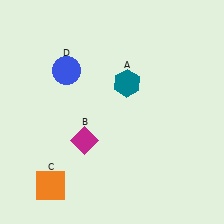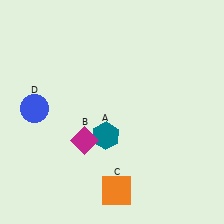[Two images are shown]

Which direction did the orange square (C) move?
The orange square (C) moved right.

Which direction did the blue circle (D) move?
The blue circle (D) moved down.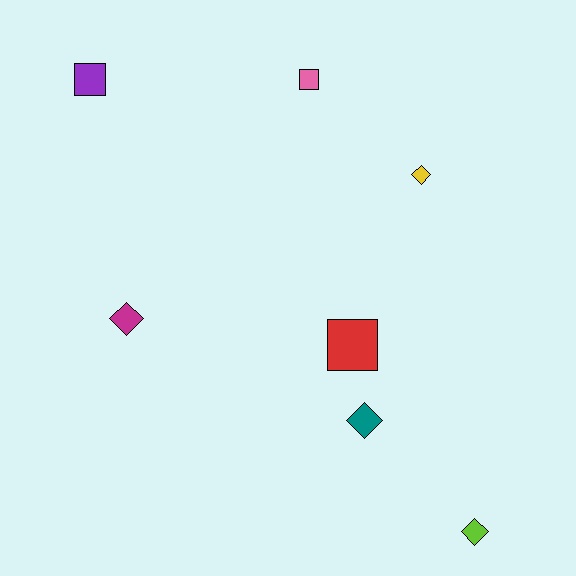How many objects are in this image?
There are 7 objects.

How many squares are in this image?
There are 3 squares.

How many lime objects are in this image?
There is 1 lime object.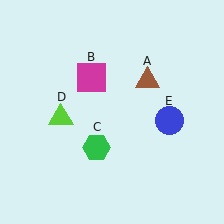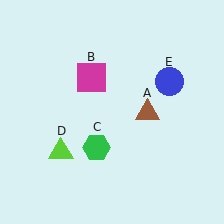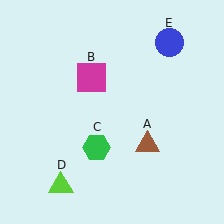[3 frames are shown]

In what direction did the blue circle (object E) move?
The blue circle (object E) moved up.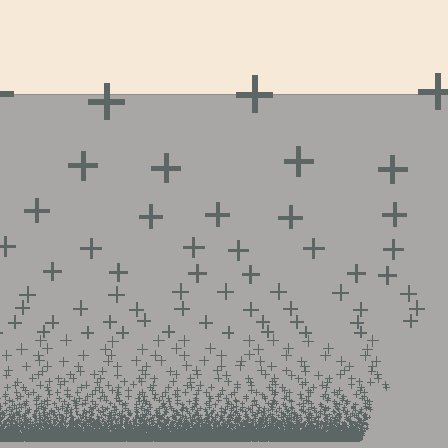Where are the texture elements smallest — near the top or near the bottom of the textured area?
Near the bottom.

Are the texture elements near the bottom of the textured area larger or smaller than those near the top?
Smaller. The gradient is inverted — elements near the bottom are smaller and denser.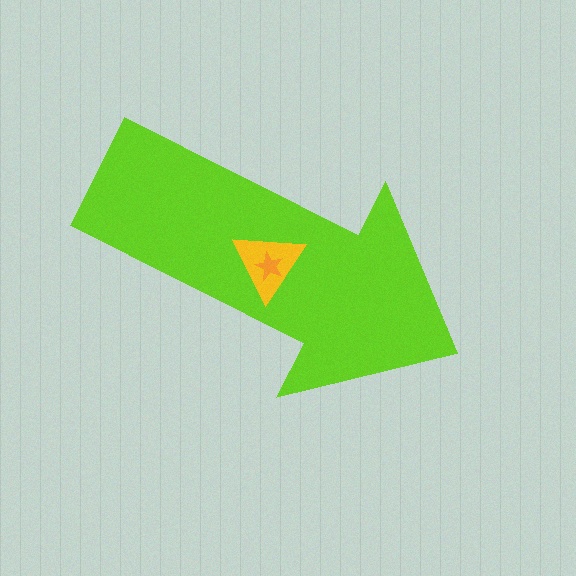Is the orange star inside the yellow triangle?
Yes.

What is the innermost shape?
The orange star.